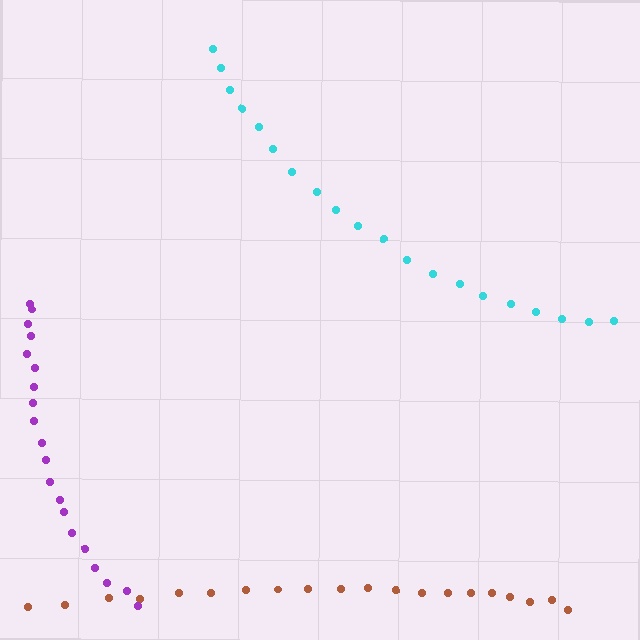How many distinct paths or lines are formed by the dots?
There are 3 distinct paths.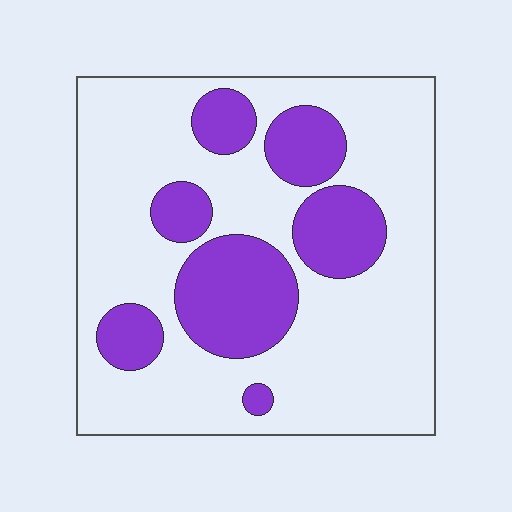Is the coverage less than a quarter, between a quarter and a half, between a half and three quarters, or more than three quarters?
Between a quarter and a half.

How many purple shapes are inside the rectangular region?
7.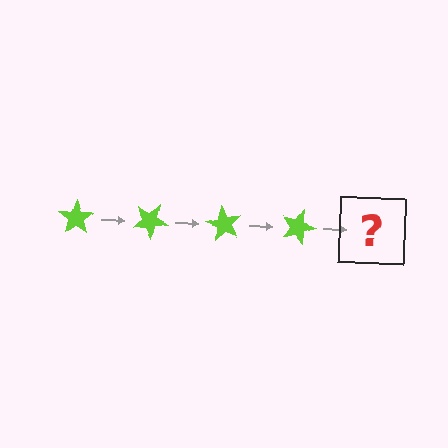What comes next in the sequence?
The next element should be a lime star rotated 120 degrees.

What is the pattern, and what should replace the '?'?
The pattern is that the star rotates 30 degrees each step. The '?' should be a lime star rotated 120 degrees.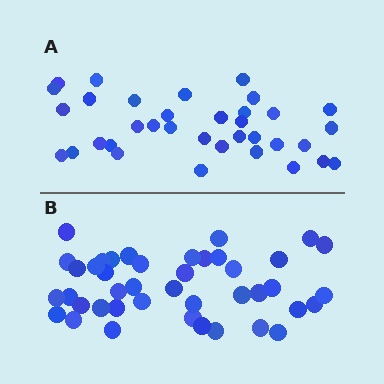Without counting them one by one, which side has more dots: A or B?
Region B (the bottom region) has more dots.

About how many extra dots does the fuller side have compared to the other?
Region B has roughly 8 or so more dots than region A.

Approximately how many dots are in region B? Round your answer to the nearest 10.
About 40 dots. (The exact count is 42, which rounds to 40.)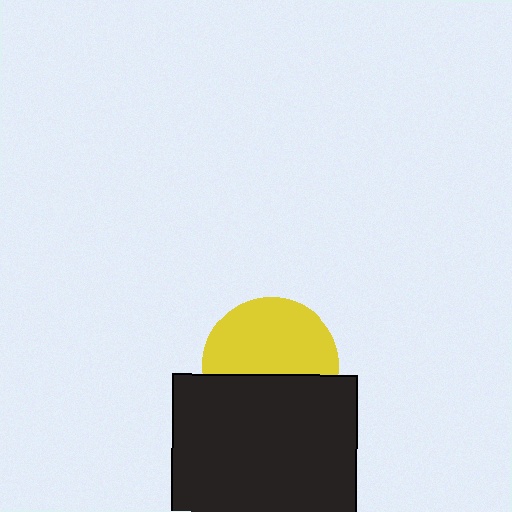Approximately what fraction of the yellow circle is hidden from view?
Roughly 42% of the yellow circle is hidden behind the black square.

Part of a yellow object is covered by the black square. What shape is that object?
It is a circle.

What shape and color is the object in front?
The object in front is a black square.